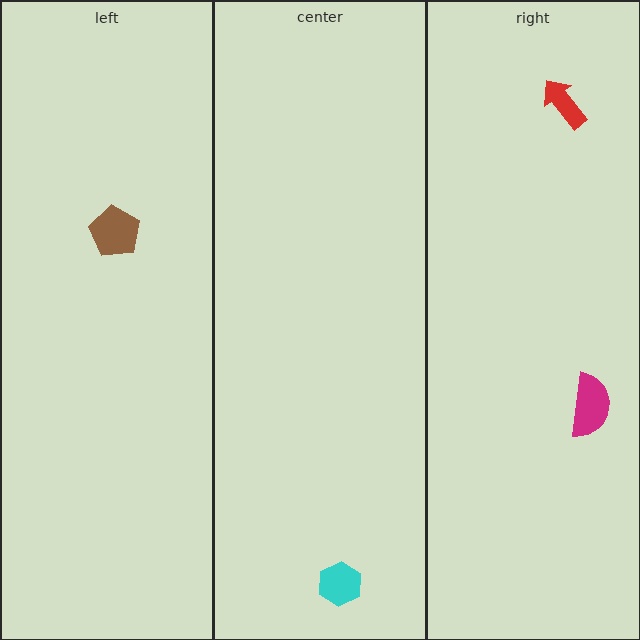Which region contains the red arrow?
The right region.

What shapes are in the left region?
The brown pentagon.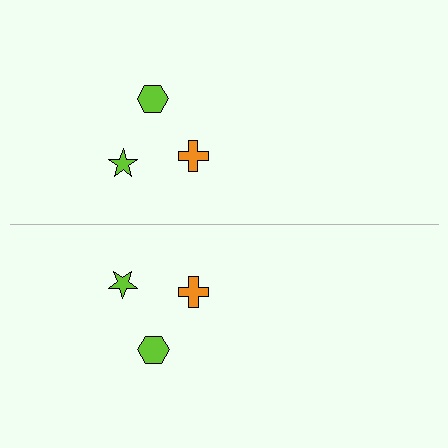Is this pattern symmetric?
Yes, this pattern has bilateral (reflection) symmetry.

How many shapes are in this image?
There are 6 shapes in this image.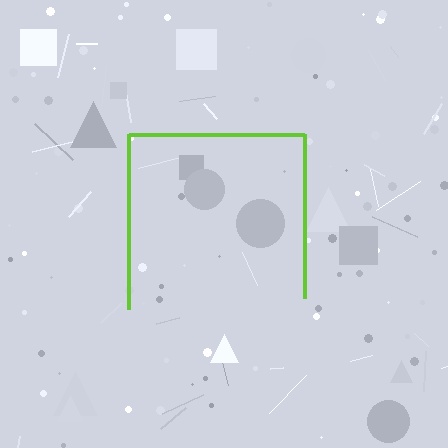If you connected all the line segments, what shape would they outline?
They would outline a square.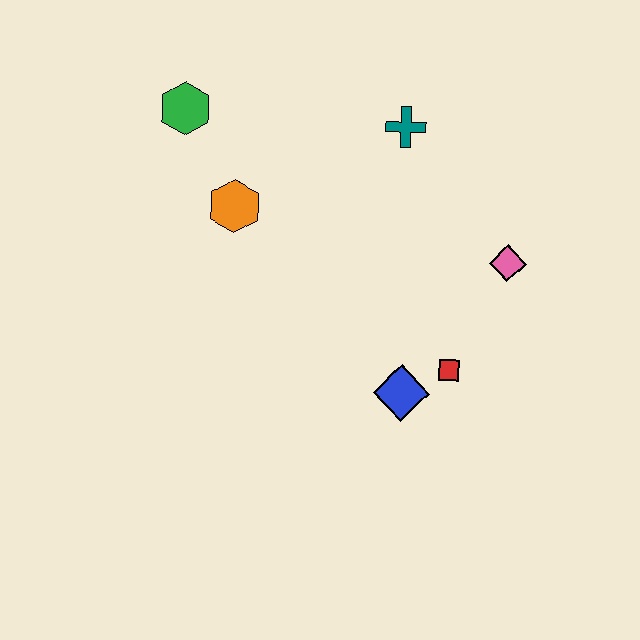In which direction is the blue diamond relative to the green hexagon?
The blue diamond is below the green hexagon.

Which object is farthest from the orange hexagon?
The pink diamond is farthest from the orange hexagon.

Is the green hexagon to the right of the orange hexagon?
No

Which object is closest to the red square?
The blue diamond is closest to the red square.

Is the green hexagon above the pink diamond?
Yes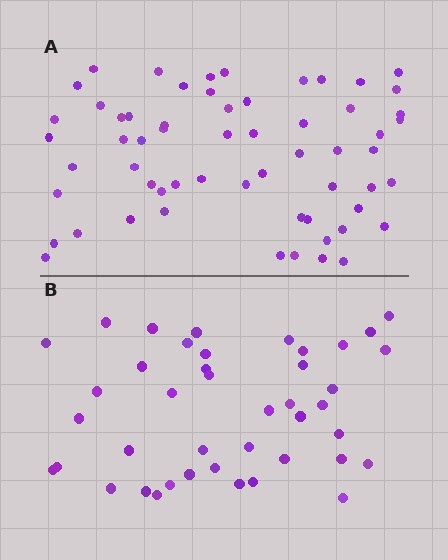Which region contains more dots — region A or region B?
Region A (the top region) has more dots.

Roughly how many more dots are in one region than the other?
Region A has approximately 20 more dots than region B.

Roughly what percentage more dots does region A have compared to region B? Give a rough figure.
About 45% more.